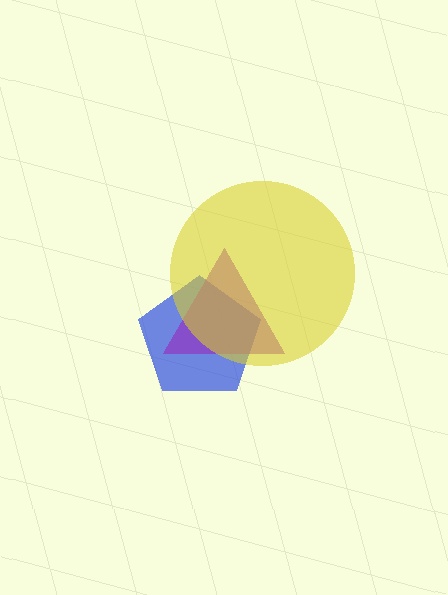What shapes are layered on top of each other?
The layered shapes are: a blue pentagon, a purple triangle, a yellow circle.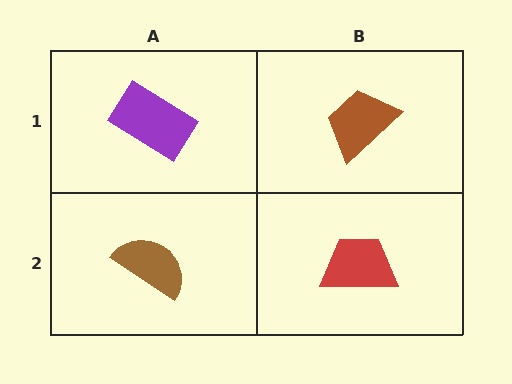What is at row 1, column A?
A purple rectangle.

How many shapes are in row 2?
2 shapes.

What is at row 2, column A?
A brown semicircle.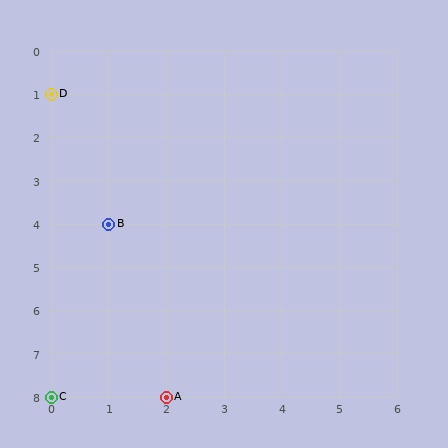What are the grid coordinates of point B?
Point B is at grid coordinates (1, 4).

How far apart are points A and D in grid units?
Points A and D are 2 columns and 7 rows apart (about 7.3 grid units diagonally).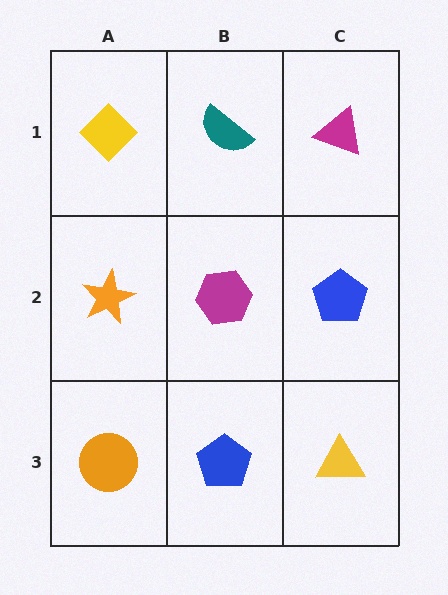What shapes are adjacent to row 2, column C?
A magenta triangle (row 1, column C), a yellow triangle (row 3, column C), a magenta hexagon (row 2, column B).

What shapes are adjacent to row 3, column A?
An orange star (row 2, column A), a blue pentagon (row 3, column B).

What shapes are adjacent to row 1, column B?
A magenta hexagon (row 2, column B), a yellow diamond (row 1, column A), a magenta triangle (row 1, column C).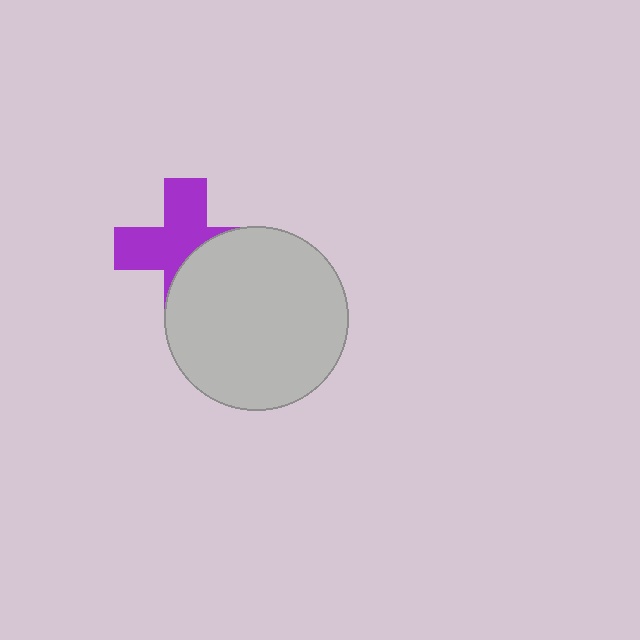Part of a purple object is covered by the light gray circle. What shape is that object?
It is a cross.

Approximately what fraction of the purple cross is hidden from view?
Roughly 42% of the purple cross is hidden behind the light gray circle.